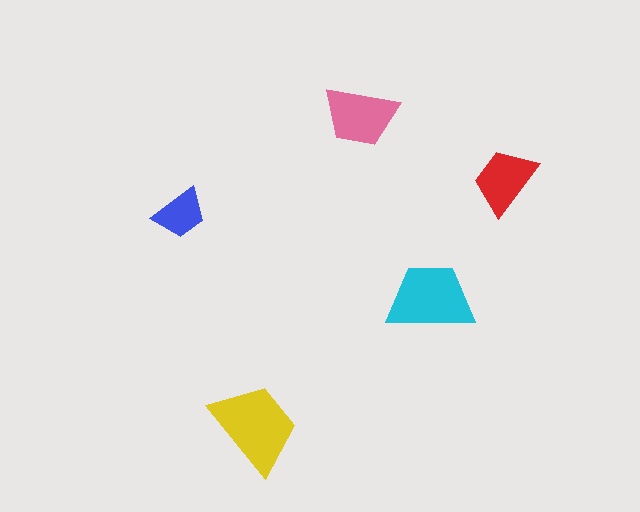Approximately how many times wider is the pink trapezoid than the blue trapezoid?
About 1.5 times wider.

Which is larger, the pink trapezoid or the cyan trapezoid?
The cyan one.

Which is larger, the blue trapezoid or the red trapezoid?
The red one.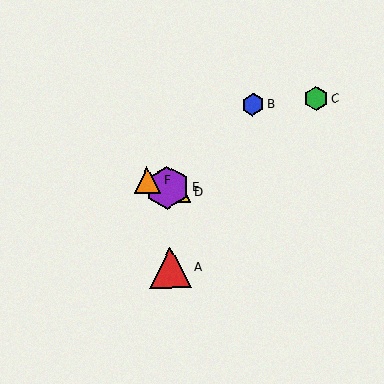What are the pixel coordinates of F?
Object F is at (147, 180).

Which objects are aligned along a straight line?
Objects D, E, F are aligned along a straight line.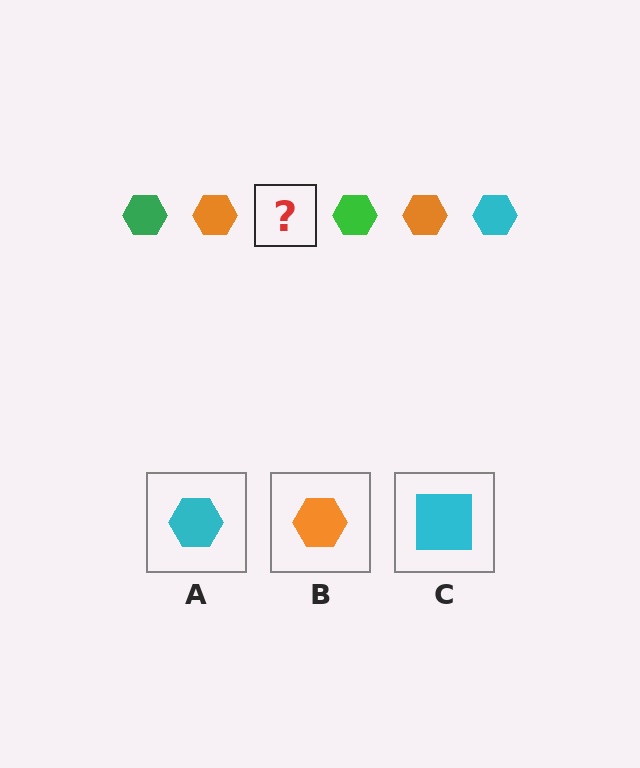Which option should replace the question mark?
Option A.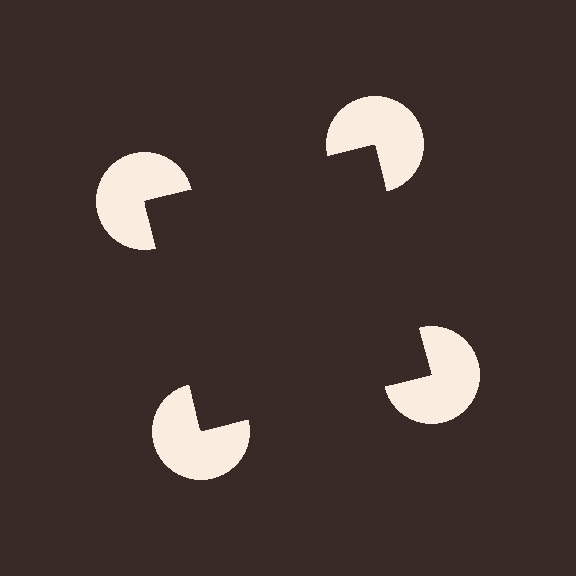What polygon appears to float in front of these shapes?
An illusory square — its edges are inferred from the aligned wedge cuts in the pac-man discs, not physically drawn.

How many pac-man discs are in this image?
There are 4 — one at each vertex of the illusory square.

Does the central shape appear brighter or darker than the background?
It typically appears slightly darker than the background, even though no actual brightness change is drawn.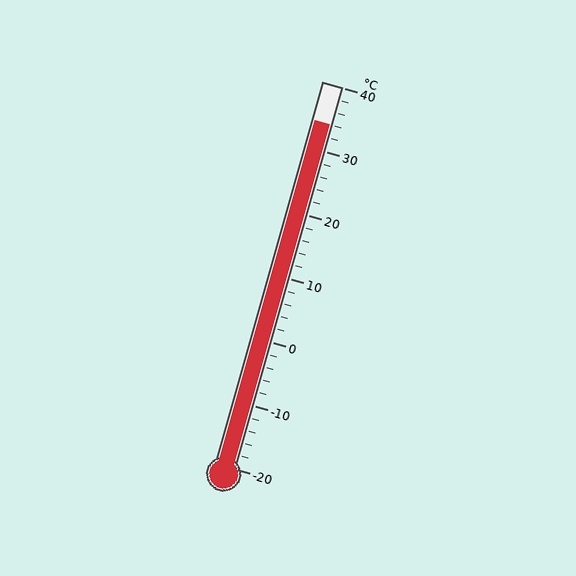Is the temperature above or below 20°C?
The temperature is above 20°C.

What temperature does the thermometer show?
The thermometer shows approximately 34°C.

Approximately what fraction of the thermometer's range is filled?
The thermometer is filled to approximately 90% of its range.